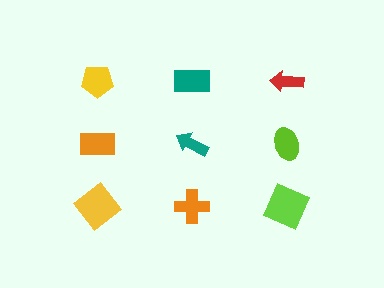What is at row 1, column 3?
A red arrow.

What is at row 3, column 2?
An orange cross.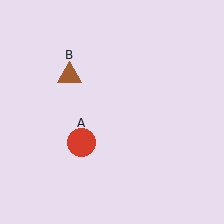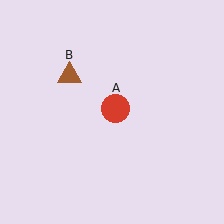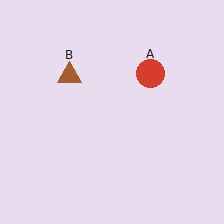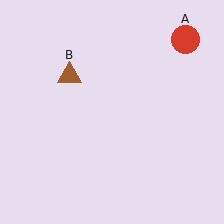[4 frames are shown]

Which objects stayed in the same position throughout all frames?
Brown triangle (object B) remained stationary.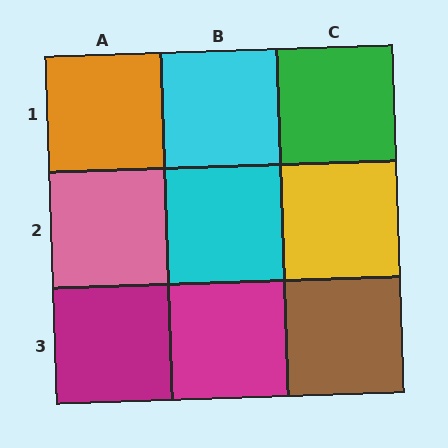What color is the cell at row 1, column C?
Green.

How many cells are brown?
1 cell is brown.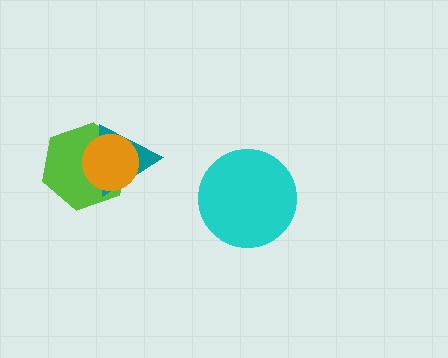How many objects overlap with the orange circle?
2 objects overlap with the orange circle.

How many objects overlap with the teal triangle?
2 objects overlap with the teal triangle.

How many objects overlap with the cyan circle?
0 objects overlap with the cyan circle.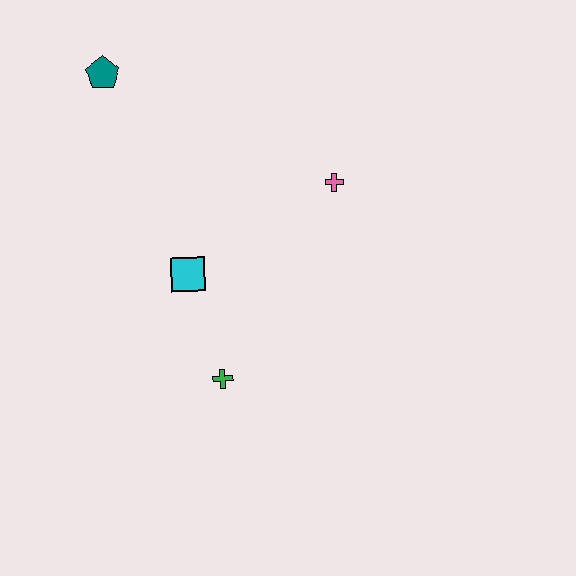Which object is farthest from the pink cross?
The teal pentagon is farthest from the pink cross.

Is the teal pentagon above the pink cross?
Yes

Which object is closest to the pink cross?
The cyan square is closest to the pink cross.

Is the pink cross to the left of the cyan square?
No